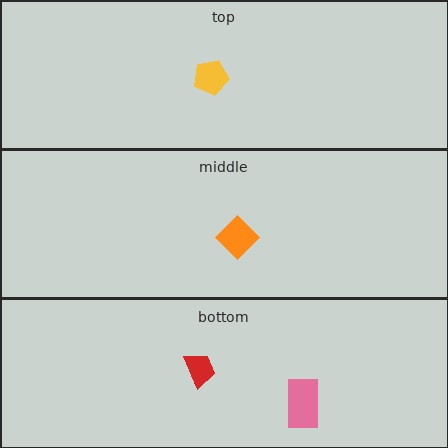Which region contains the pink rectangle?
The bottom region.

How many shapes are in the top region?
1.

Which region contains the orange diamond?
The middle region.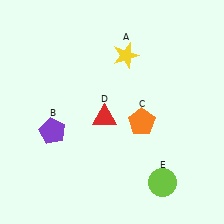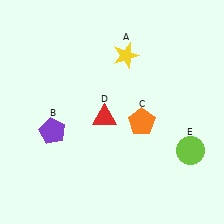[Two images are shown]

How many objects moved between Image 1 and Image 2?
1 object moved between the two images.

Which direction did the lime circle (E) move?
The lime circle (E) moved up.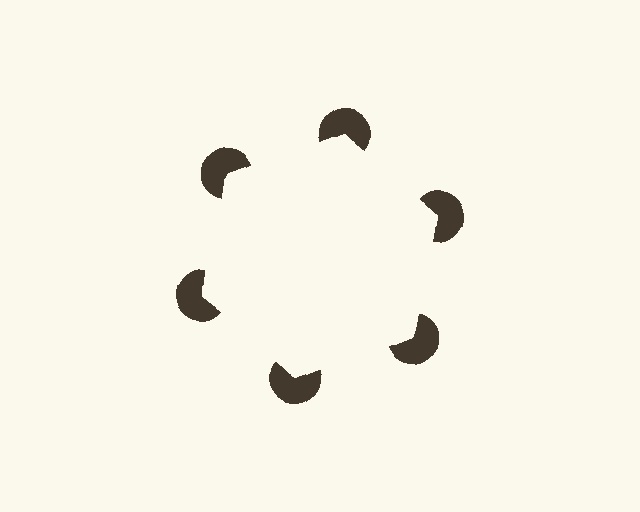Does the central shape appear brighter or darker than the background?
It typically appears slightly brighter than the background, even though no actual brightness change is drawn.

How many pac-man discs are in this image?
There are 6 — one at each vertex of the illusory hexagon.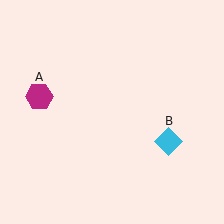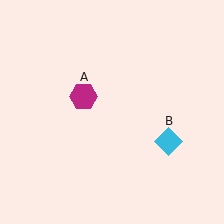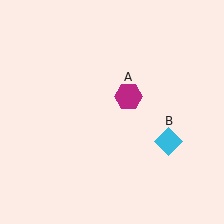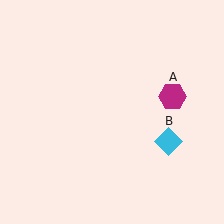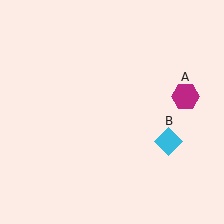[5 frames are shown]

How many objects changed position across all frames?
1 object changed position: magenta hexagon (object A).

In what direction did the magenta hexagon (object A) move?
The magenta hexagon (object A) moved right.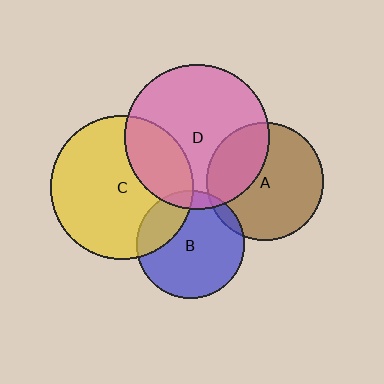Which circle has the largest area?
Circle D (pink).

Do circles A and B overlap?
Yes.